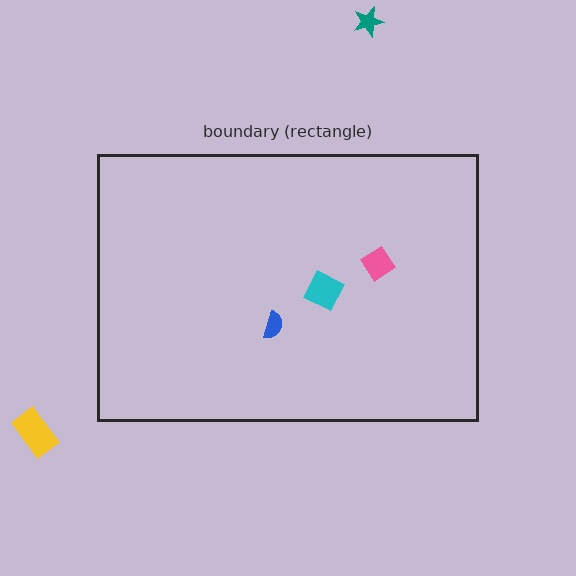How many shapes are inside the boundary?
3 inside, 2 outside.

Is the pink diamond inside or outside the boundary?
Inside.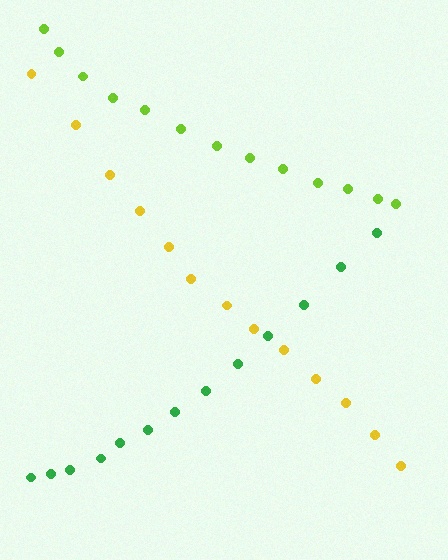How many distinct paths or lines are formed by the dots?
There are 3 distinct paths.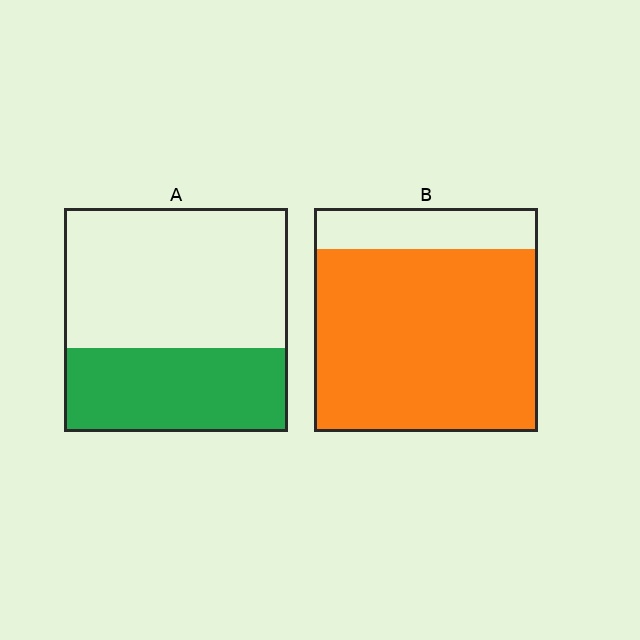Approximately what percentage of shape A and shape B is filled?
A is approximately 40% and B is approximately 80%.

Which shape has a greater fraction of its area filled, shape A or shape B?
Shape B.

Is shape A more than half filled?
No.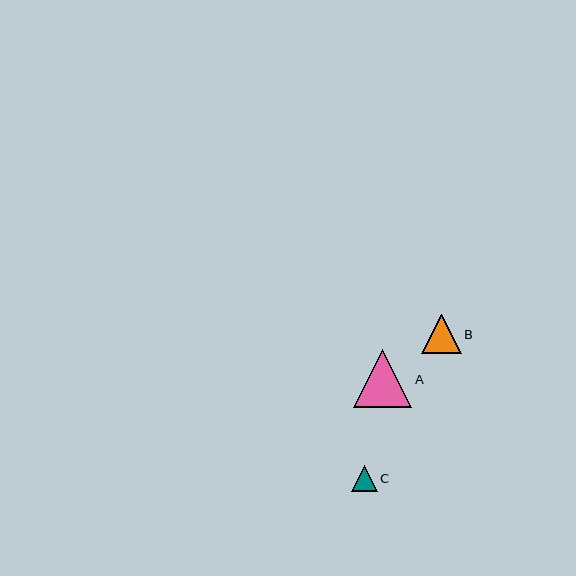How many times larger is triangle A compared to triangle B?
Triangle A is approximately 1.5 times the size of triangle B.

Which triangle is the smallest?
Triangle C is the smallest with a size of approximately 25 pixels.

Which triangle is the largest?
Triangle A is the largest with a size of approximately 59 pixels.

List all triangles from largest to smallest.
From largest to smallest: A, B, C.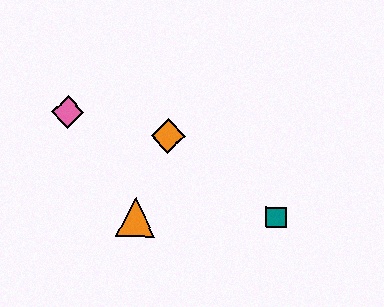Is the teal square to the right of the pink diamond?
Yes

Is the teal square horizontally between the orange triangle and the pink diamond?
No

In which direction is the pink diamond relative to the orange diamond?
The pink diamond is to the left of the orange diamond.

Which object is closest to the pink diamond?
The orange diamond is closest to the pink diamond.